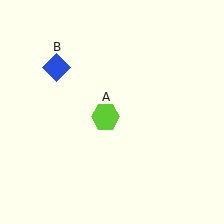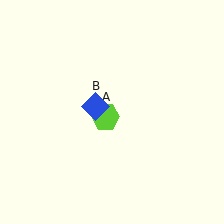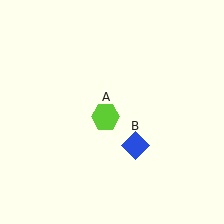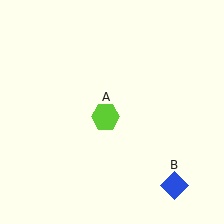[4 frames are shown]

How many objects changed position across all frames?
1 object changed position: blue diamond (object B).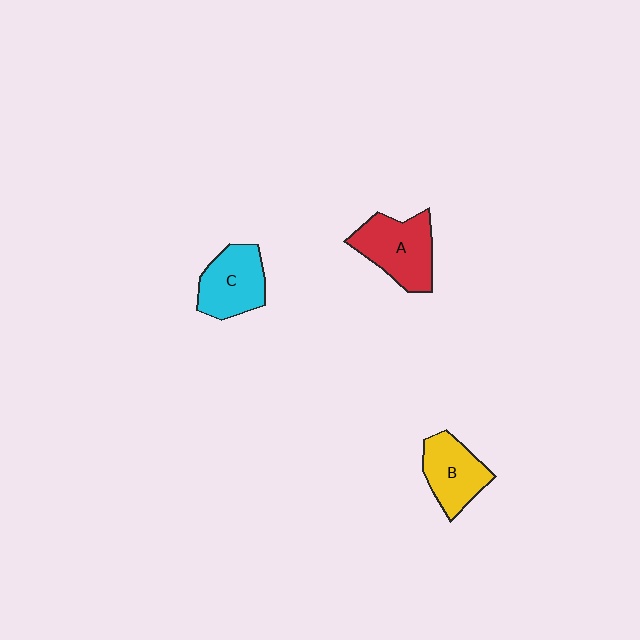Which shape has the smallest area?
Shape B (yellow).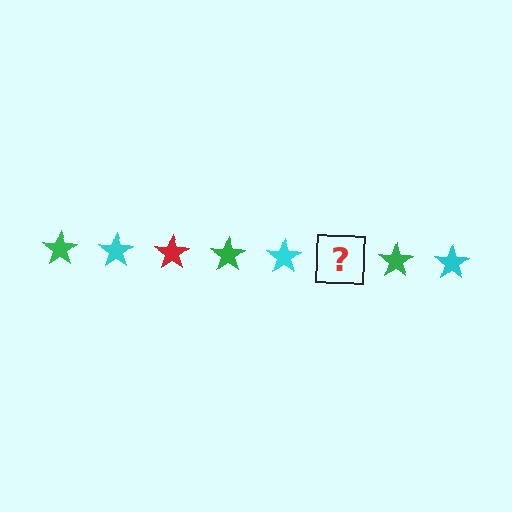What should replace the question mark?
The question mark should be replaced with a red star.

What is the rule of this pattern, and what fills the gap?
The rule is that the pattern cycles through green, cyan, red stars. The gap should be filled with a red star.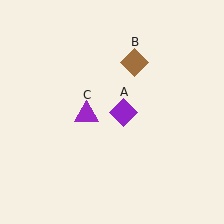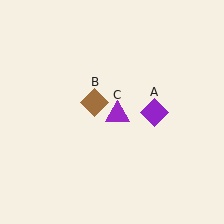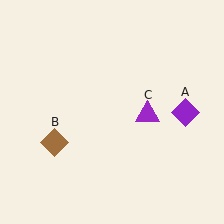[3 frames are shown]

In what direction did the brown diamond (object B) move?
The brown diamond (object B) moved down and to the left.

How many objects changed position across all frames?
3 objects changed position: purple diamond (object A), brown diamond (object B), purple triangle (object C).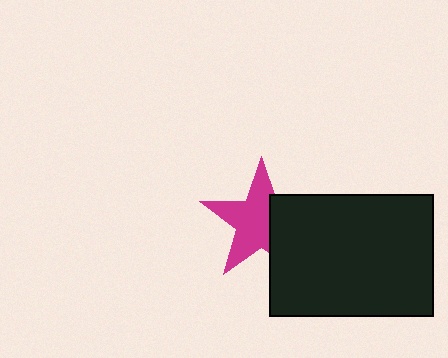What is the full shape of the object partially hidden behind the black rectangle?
The partially hidden object is a magenta star.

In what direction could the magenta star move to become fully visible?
The magenta star could move left. That would shift it out from behind the black rectangle entirely.